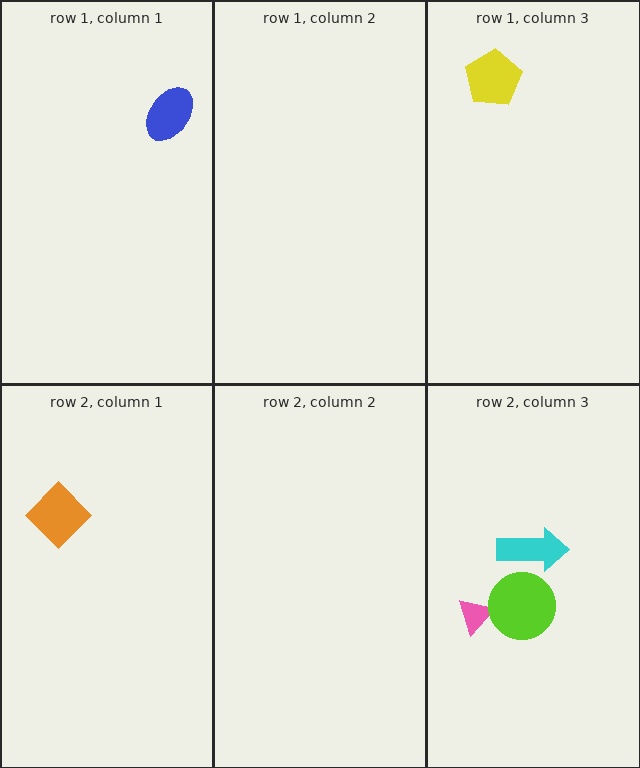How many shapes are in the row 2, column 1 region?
1.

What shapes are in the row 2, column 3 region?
The cyan arrow, the pink triangle, the lime circle.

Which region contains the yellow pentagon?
The row 1, column 3 region.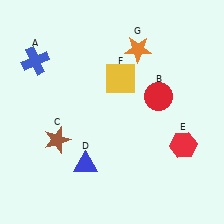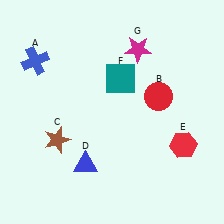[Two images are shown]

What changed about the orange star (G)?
In Image 1, G is orange. In Image 2, it changed to magenta.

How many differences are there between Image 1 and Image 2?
There are 2 differences between the two images.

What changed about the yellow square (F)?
In Image 1, F is yellow. In Image 2, it changed to teal.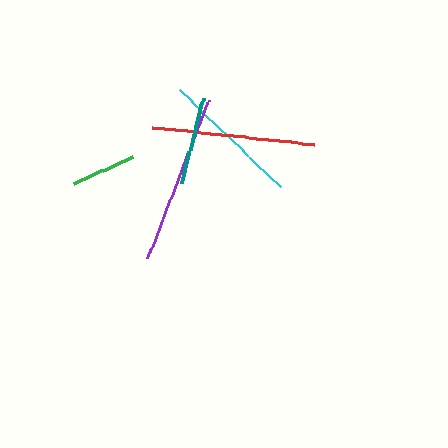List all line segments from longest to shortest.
From longest to shortest: purple, red, cyan, teal, green.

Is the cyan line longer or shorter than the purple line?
The purple line is longer than the cyan line.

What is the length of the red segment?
The red segment is approximately 163 pixels long.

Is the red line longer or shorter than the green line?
The red line is longer than the green line.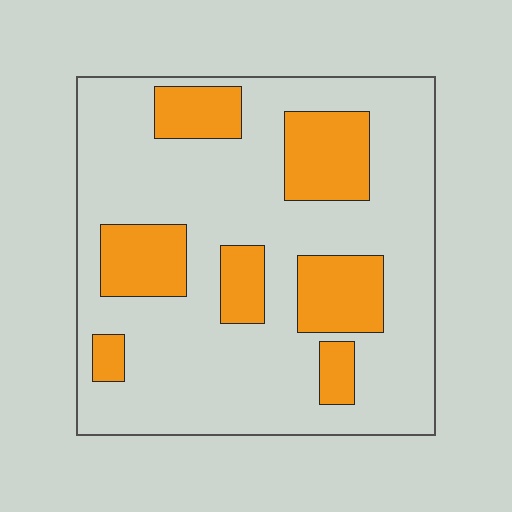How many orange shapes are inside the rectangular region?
7.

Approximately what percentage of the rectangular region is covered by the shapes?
Approximately 25%.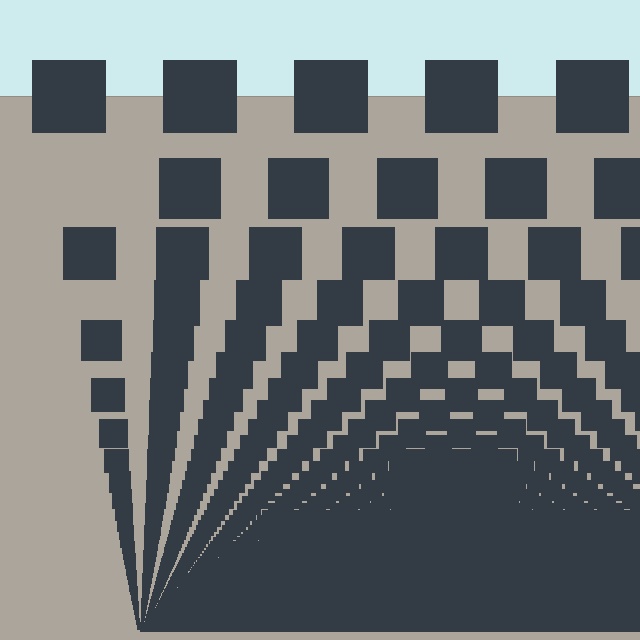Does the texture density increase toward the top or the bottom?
Density increases toward the bottom.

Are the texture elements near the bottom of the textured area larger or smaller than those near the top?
Smaller. The gradient is inverted — elements near the bottom are smaller and denser.